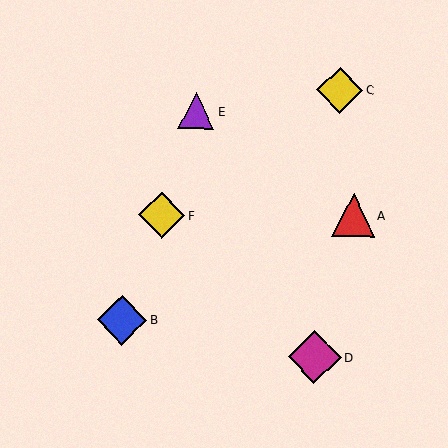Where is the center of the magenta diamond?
The center of the magenta diamond is at (315, 357).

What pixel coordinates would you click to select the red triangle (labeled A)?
Click at (353, 215) to select the red triangle A.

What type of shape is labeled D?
Shape D is a magenta diamond.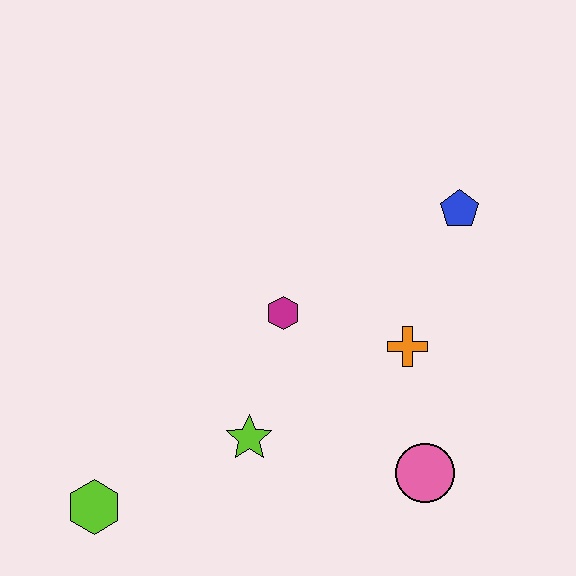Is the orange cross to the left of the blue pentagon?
Yes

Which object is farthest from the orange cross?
The lime hexagon is farthest from the orange cross.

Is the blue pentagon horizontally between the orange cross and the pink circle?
No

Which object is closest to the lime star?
The magenta hexagon is closest to the lime star.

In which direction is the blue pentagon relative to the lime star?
The blue pentagon is above the lime star.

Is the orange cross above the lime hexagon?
Yes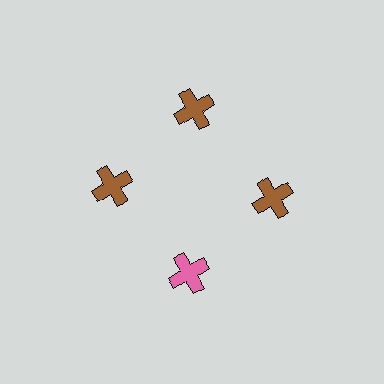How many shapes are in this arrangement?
There are 4 shapes arranged in a ring pattern.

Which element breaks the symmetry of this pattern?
The pink cross at roughly the 6 o'clock position breaks the symmetry. All other shapes are brown crosses.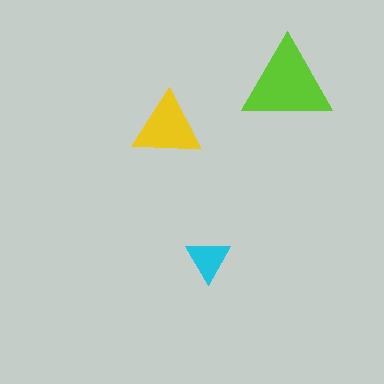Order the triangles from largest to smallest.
the lime one, the yellow one, the cyan one.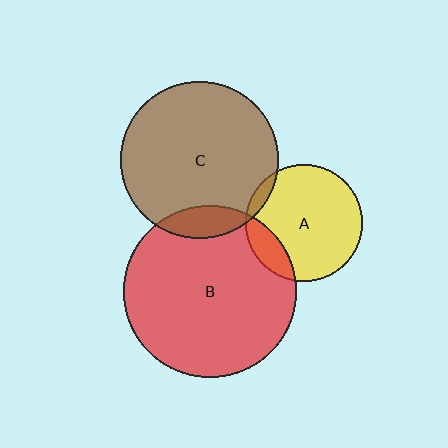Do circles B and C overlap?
Yes.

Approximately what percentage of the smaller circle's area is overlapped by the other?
Approximately 10%.